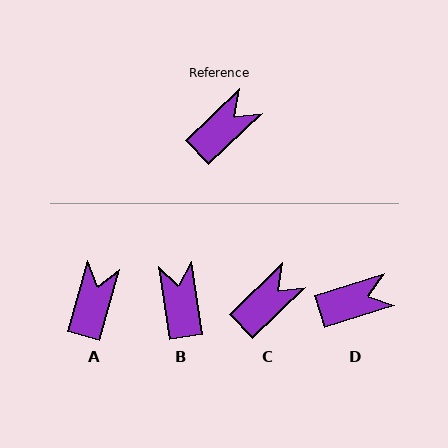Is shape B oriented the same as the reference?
No, it is off by about 54 degrees.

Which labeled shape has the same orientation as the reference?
C.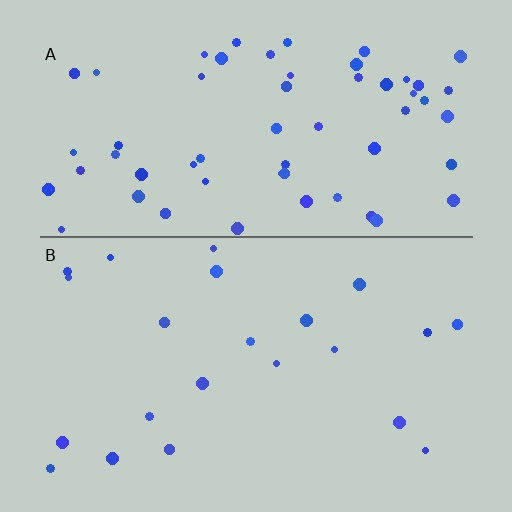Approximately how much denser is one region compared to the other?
Approximately 2.7× — region A over region B.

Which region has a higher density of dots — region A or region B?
A (the top).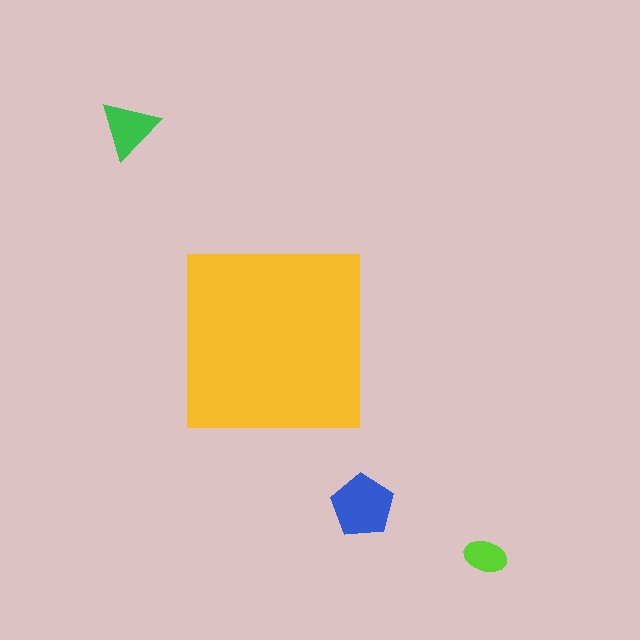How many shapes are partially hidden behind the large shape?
0 shapes are partially hidden.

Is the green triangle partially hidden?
No, the green triangle is fully visible.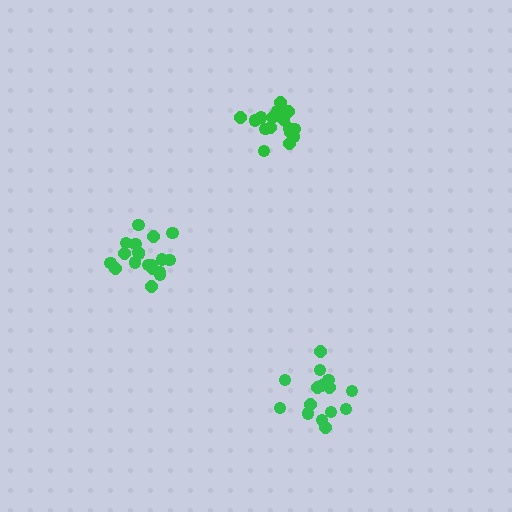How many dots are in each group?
Group 1: 17 dots, Group 2: 19 dots, Group 3: 15 dots (51 total).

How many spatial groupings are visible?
There are 3 spatial groupings.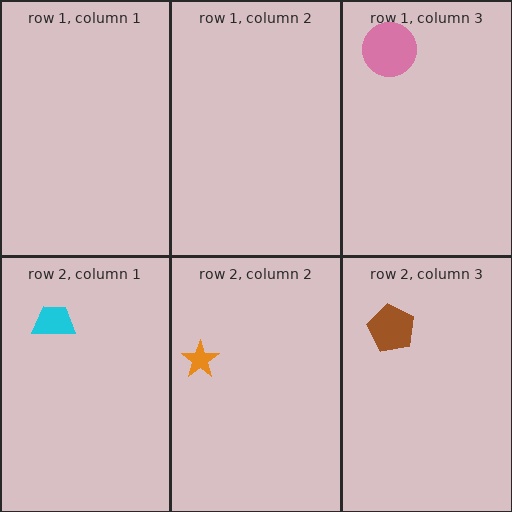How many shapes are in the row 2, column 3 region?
1.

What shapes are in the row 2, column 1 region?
The cyan trapezoid.